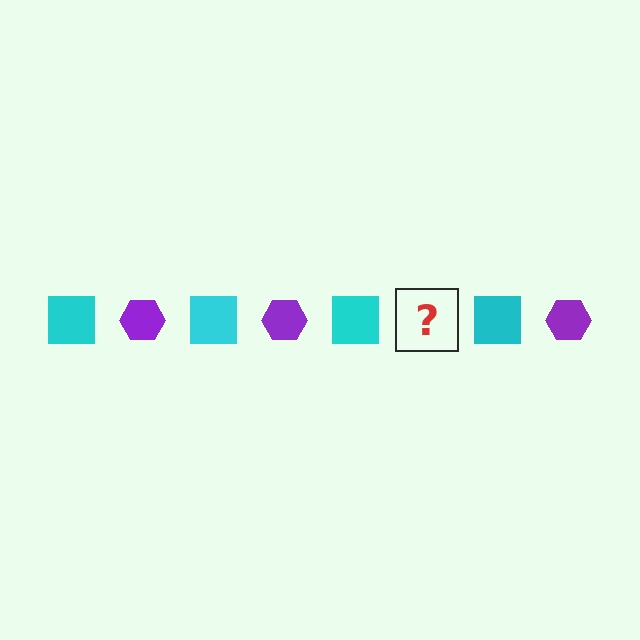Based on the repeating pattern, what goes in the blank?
The blank should be a purple hexagon.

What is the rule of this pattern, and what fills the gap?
The rule is that the pattern alternates between cyan square and purple hexagon. The gap should be filled with a purple hexagon.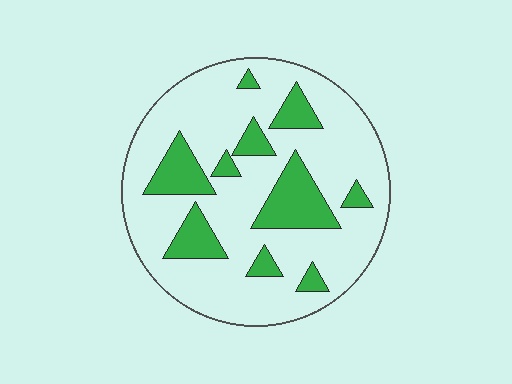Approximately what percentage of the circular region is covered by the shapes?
Approximately 25%.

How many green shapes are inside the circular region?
10.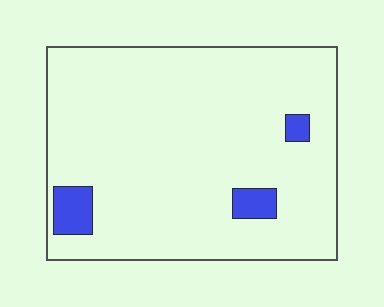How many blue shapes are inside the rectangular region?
3.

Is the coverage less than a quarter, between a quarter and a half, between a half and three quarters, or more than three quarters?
Less than a quarter.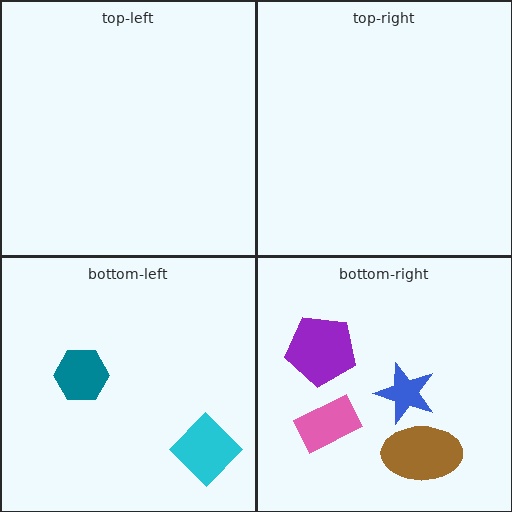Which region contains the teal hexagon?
The bottom-left region.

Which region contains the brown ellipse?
The bottom-right region.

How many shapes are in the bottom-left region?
2.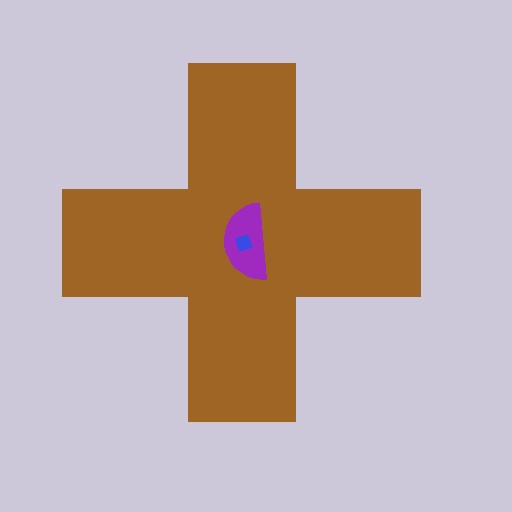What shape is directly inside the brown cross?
The purple semicircle.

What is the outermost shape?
The brown cross.